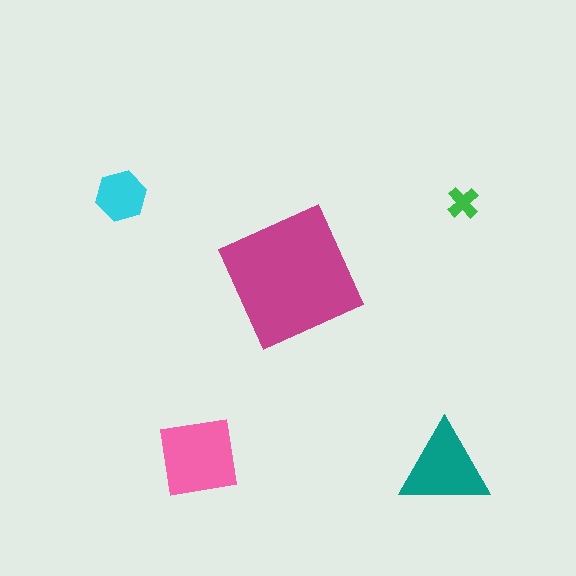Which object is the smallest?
The green cross.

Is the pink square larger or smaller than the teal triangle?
Larger.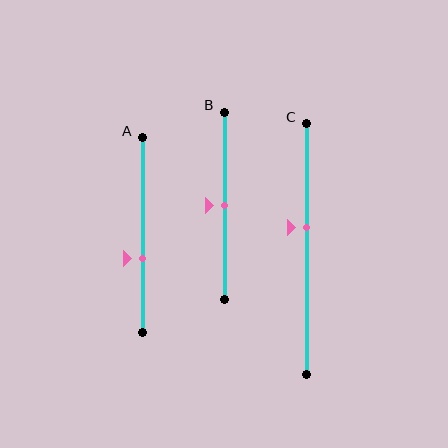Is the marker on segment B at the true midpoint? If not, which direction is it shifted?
Yes, the marker on segment B is at the true midpoint.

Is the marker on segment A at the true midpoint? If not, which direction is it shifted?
No, the marker on segment A is shifted downward by about 12% of the segment length.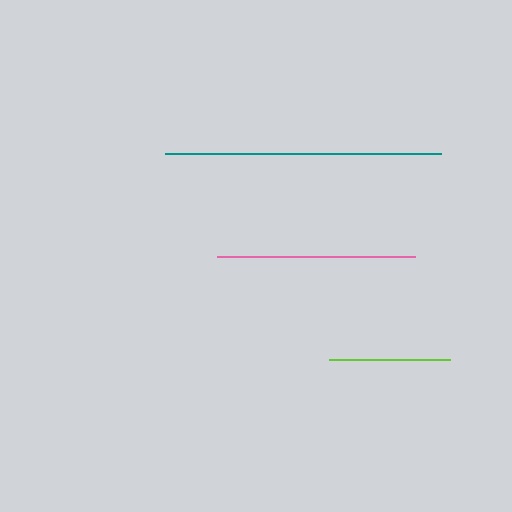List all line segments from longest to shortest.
From longest to shortest: teal, pink, lime.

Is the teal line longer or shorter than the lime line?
The teal line is longer than the lime line.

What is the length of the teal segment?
The teal segment is approximately 276 pixels long.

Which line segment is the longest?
The teal line is the longest at approximately 276 pixels.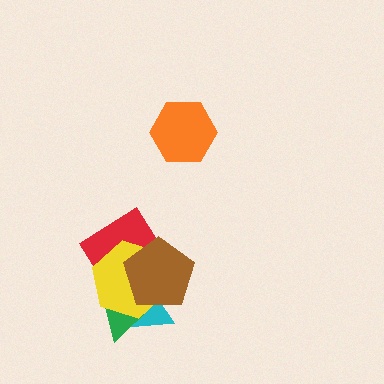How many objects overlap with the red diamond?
4 objects overlap with the red diamond.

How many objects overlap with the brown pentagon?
4 objects overlap with the brown pentagon.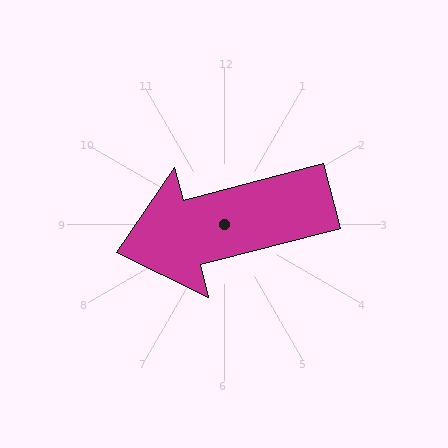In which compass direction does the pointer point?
West.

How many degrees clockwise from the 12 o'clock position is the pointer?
Approximately 255 degrees.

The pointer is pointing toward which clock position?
Roughly 9 o'clock.